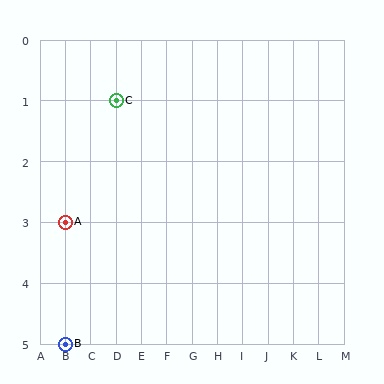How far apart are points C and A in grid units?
Points C and A are 2 columns and 2 rows apart (about 2.8 grid units diagonally).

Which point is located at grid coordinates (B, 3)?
Point A is at (B, 3).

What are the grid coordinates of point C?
Point C is at grid coordinates (D, 1).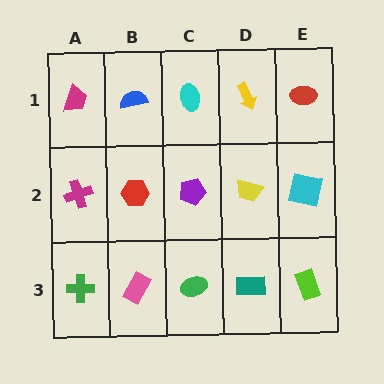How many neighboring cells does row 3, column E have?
2.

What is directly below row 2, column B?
A pink rectangle.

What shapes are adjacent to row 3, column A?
A magenta cross (row 2, column A), a pink rectangle (row 3, column B).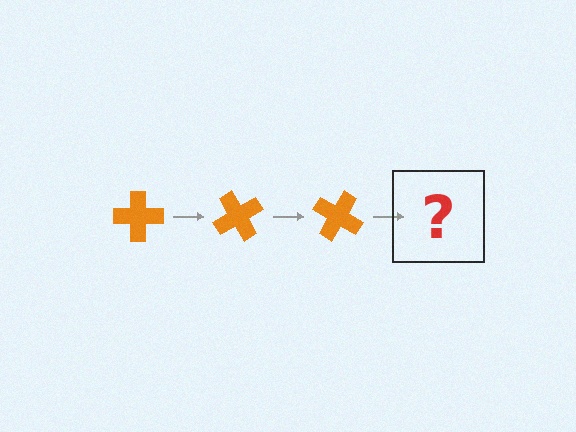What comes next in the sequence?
The next element should be an orange cross rotated 180 degrees.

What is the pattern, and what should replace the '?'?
The pattern is that the cross rotates 60 degrees each step. The '?' should be an orange cross rotated 180 degrees.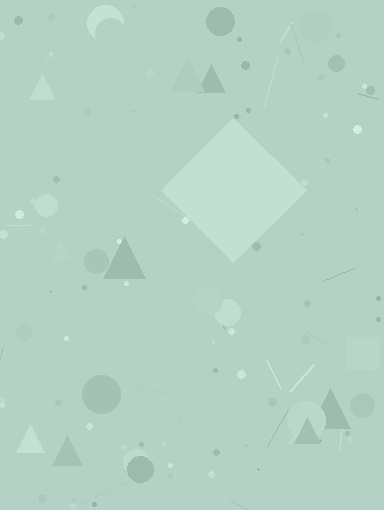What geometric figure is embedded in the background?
A diamond is embedded in the background.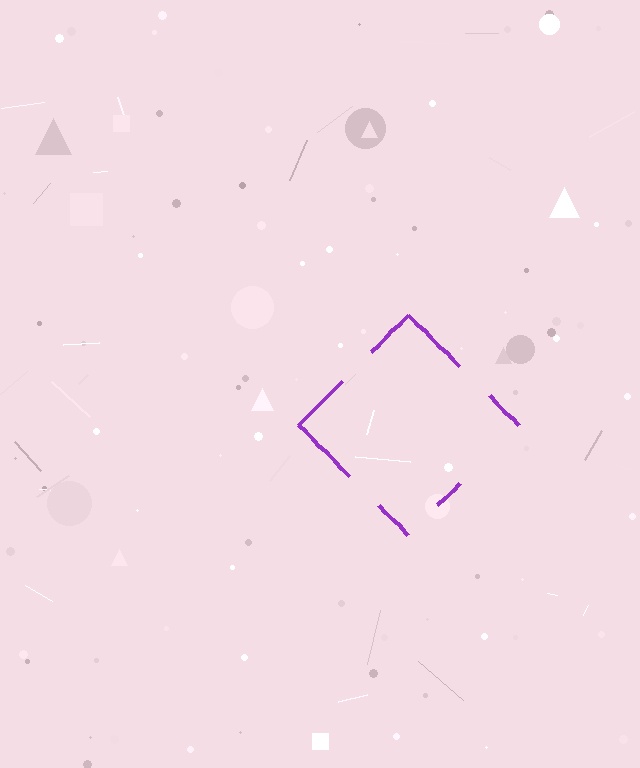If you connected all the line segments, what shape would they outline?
They would outline a diamond.